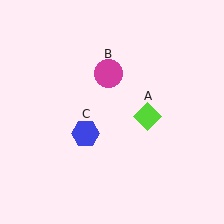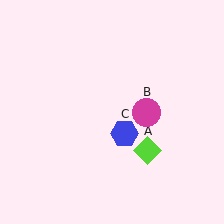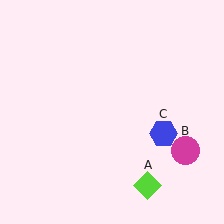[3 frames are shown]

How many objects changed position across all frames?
3 objects changed position: lime diamond (object A), magenta circle (object B), blue hexagon (object C).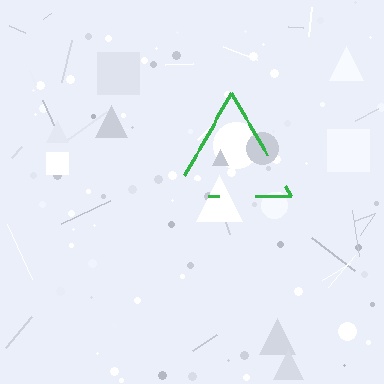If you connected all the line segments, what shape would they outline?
They would outline a triangle.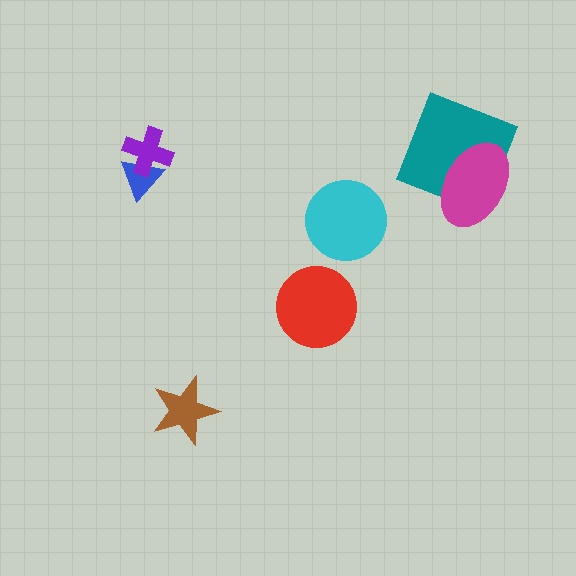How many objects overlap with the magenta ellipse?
1 object overlaps with the magenta ellipse.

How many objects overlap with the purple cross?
1 object overlaps with the purple cross.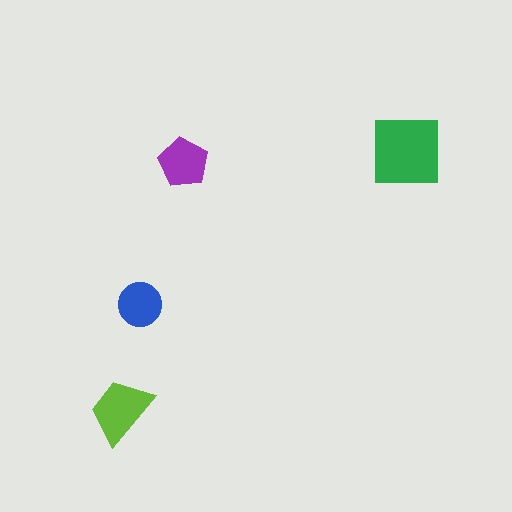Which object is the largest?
The green square.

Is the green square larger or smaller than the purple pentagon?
Larger.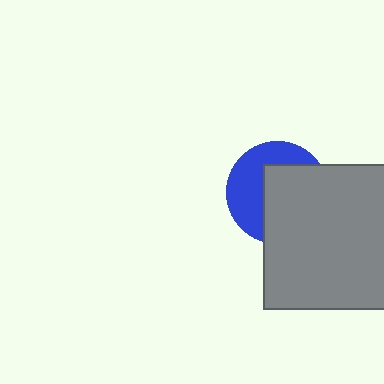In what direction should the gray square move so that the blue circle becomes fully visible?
The gray square should move toward the lower-right. That is the shortest direction to clear the overlap and leave the blue circle fully visible.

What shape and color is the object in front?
The object in front is a gray square.